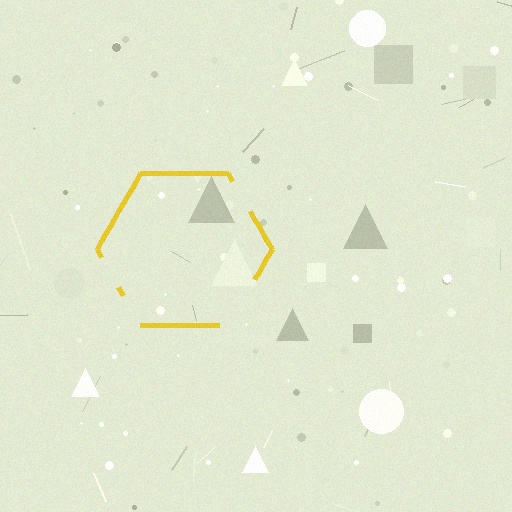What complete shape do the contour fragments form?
The contour fragments form a hexagon.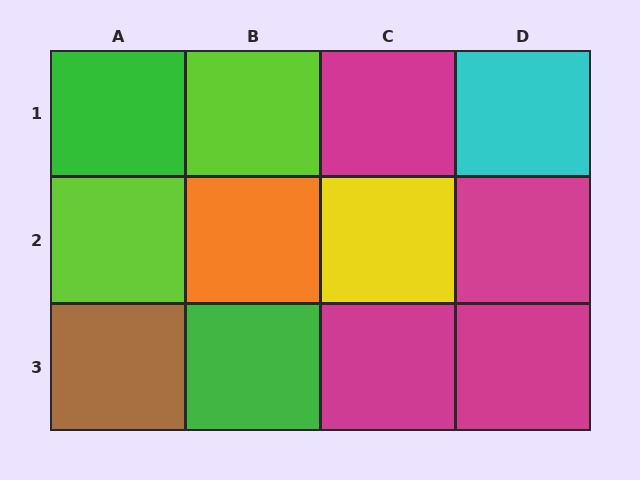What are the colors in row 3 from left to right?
Brown, green, magenta, magenta.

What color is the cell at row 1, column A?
Green.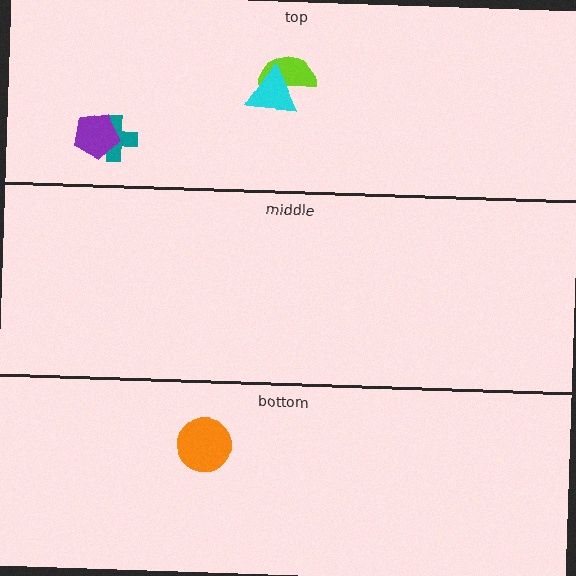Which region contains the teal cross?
The top region.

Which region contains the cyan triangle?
The top region.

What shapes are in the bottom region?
The orange circle.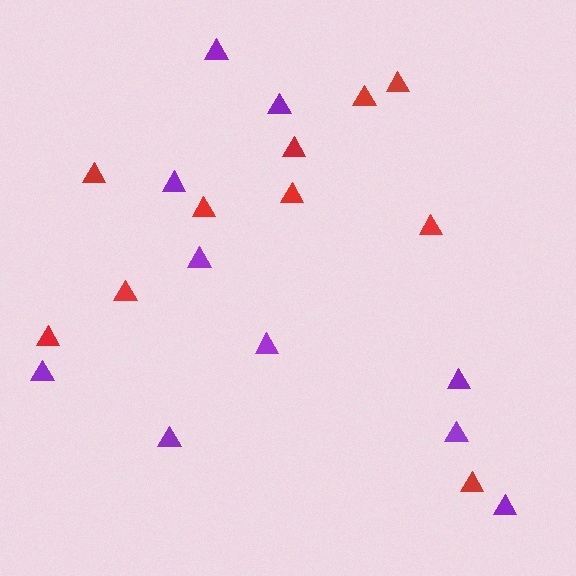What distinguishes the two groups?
There are 2 groups: one group of purple triangles (10) and one group of red triangles (10).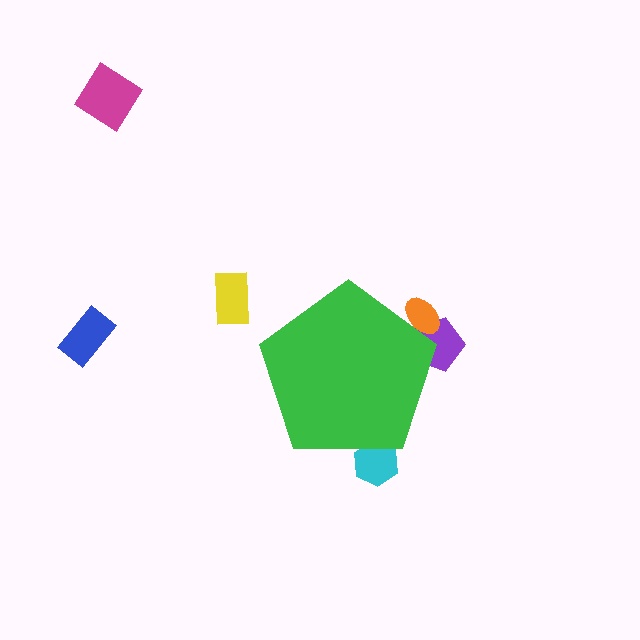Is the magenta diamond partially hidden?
No, the magenta diamond is fully visible.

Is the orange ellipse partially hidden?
Yes, the orange ellipse is partially hidden behind the green pentagon.